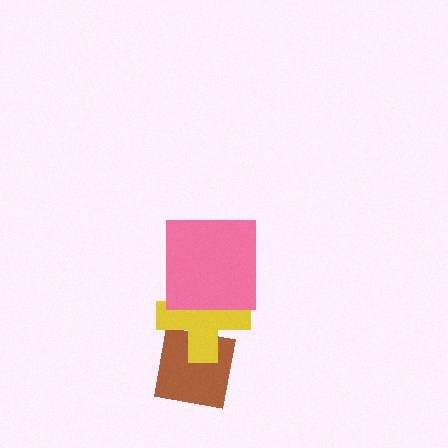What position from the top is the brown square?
The brown square is 3rd from the top.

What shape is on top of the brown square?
The yellow cross is on top of the brown square.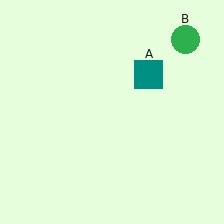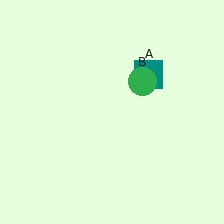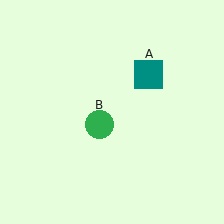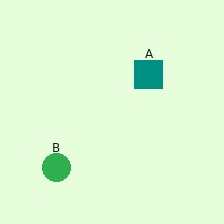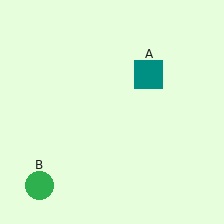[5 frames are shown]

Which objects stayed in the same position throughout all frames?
Teal square (object A) remained stationary.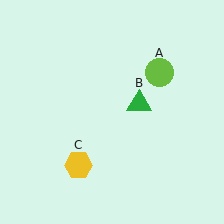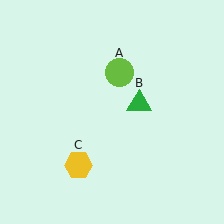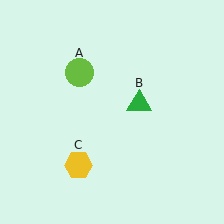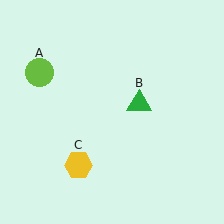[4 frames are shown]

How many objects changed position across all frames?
1 object changed position: lime circle (object A).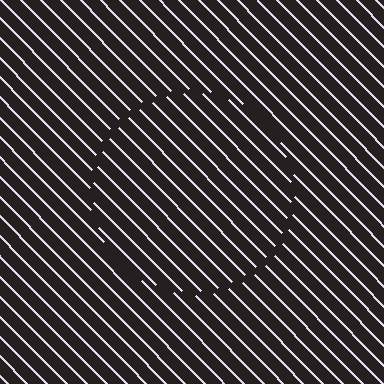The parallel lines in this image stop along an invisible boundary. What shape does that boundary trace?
An illusory circle. The interior of the shape contains the same grating, shifted by half a period — the contour is defined by the phase discontinuity where line-ends from the inner and outer gratings abut.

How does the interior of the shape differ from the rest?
The interior of the shape contains the same grating, shifted by half a period — the contour is defined by the phase discontinuity where line-ends from the inner and outer gratings abut.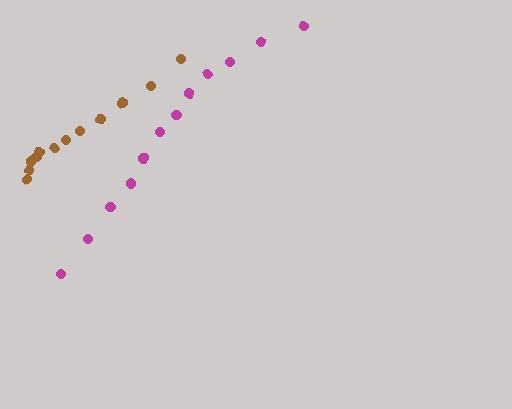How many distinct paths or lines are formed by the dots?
There are 2 distinct paths.